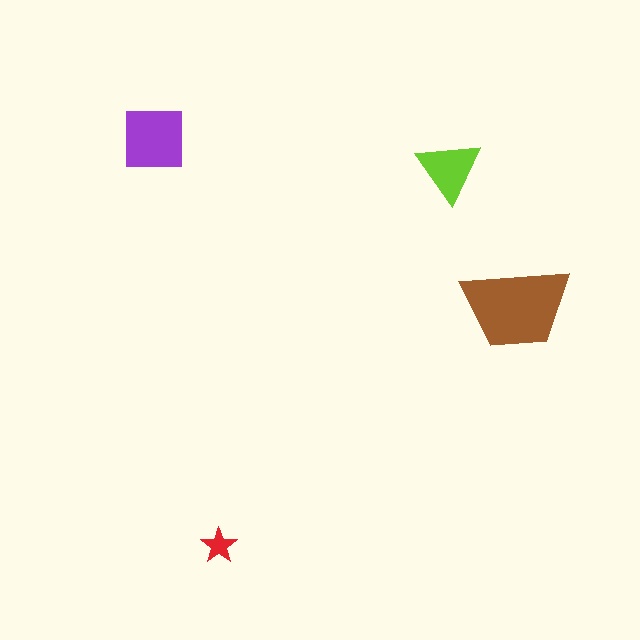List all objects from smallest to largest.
The red star, the lime triangle, the purple square, the brown trapezoid.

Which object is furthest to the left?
The purple square is leftmost.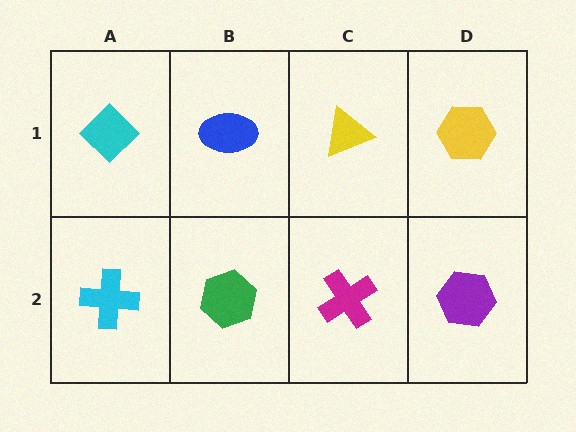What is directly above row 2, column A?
A cyan diamond.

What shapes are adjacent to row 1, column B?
A green hexagon (row 2, column B), a cyan diamond (row 1, column A), a yellow triangle (row 1, column C).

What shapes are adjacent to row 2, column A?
A cyan diamond (row 1, column A), a green hexagon (row 2, column B).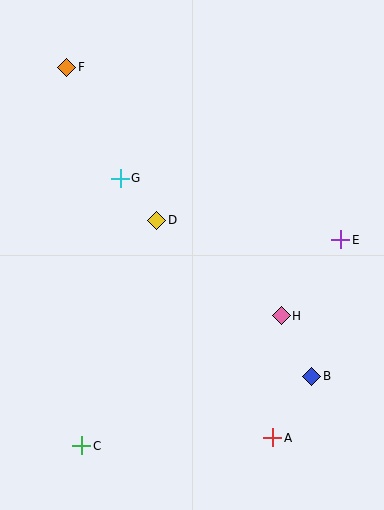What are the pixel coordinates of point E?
Point E is at (341, 240).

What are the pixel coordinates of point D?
Point D is at (157, 220).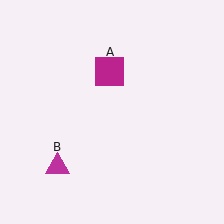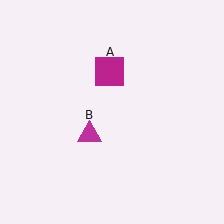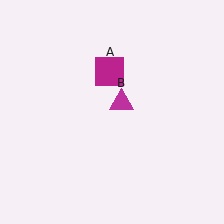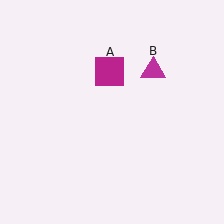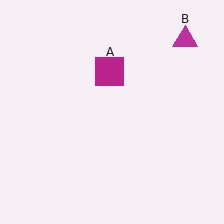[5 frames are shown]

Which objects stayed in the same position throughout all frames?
Magenta square (object A) remained stationary.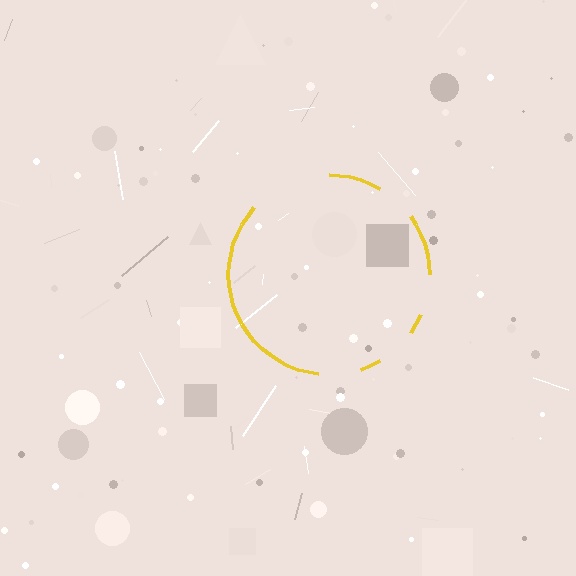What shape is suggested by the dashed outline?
The dashed outline suggests a circle.